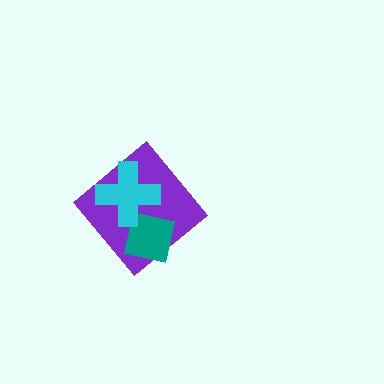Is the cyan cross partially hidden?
No, no other shape covers it.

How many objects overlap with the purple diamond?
2 objects overlap with the purple diamond.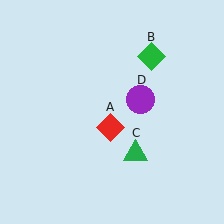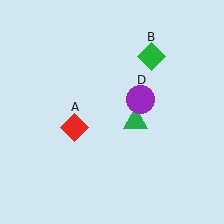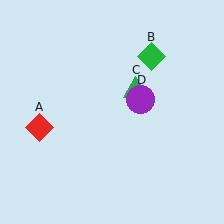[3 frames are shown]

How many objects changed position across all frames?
2 objects changed position: red diamond (object A), green triangle (object C).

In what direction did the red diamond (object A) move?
The red diamond (object A) moved left.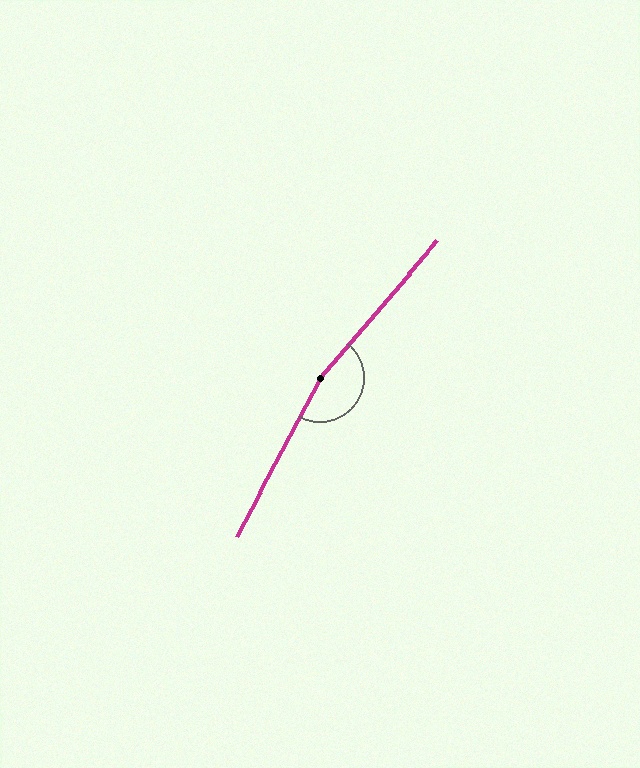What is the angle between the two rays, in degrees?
Approximately 167 degrees.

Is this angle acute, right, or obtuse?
It is obtuse.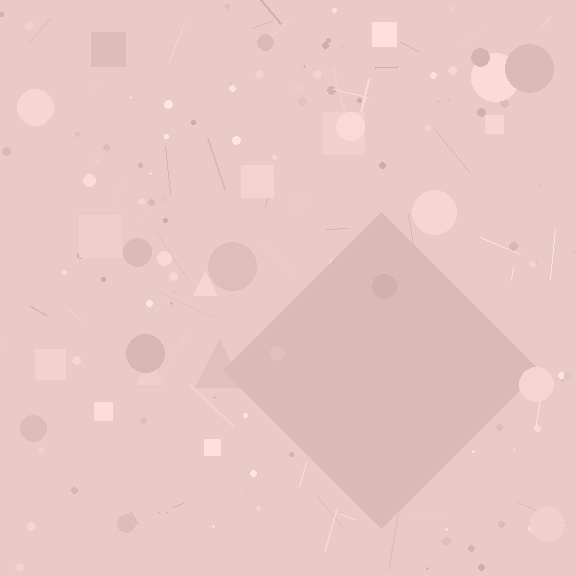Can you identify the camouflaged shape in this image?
The camouflaged shape is a diamond.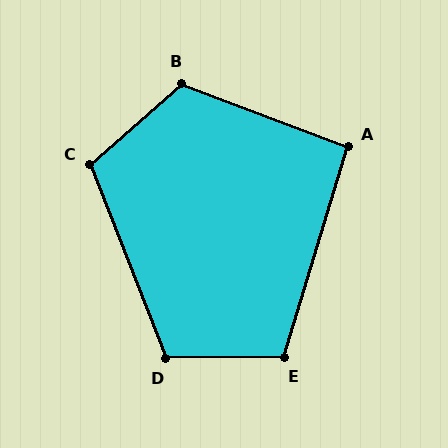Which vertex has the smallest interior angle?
A, at approximately 94 degrees.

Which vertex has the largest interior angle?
B, at approximately 118 degrees.